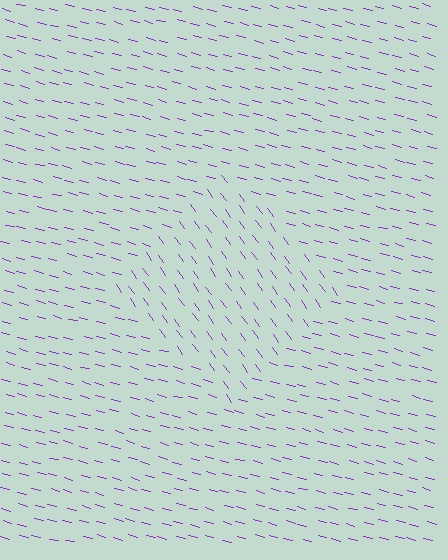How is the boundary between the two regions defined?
The boundary is defined purely by a change in line orientation (approximately 39 degrees difference). All lines are the same color and thickness.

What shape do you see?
I see a diamond.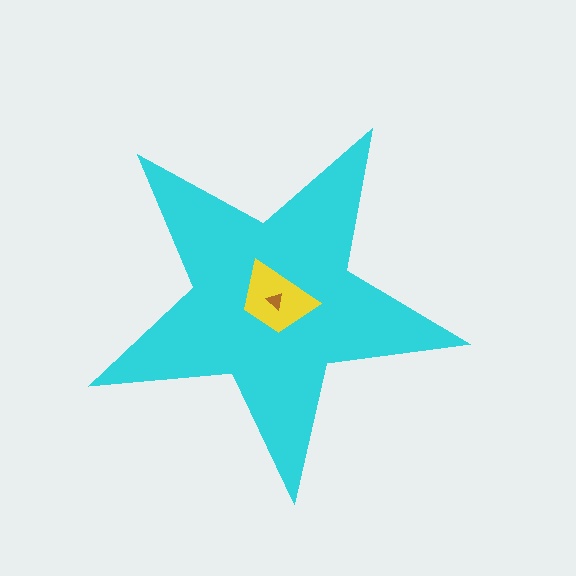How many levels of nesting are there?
3.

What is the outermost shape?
The cyan star.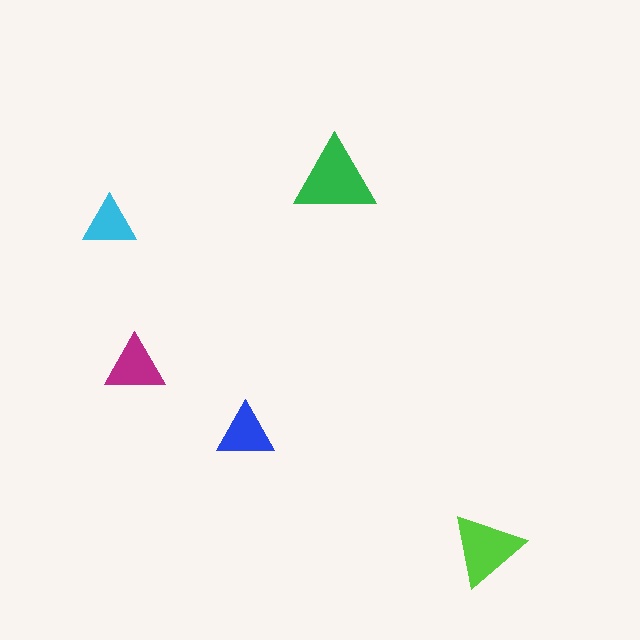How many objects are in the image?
There are 5 objects in the image.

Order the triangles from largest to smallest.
the green one, the lime one, the magenta one, the blue one, the cyan one.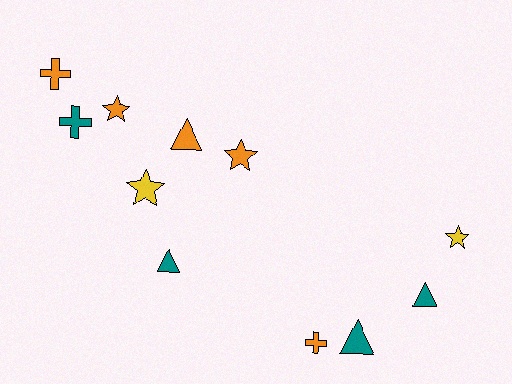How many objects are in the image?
There are 11 objects.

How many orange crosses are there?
There are 2 orange crosses.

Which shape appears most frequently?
Triangle, with 4 objects.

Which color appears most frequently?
Orange, with 5 objects.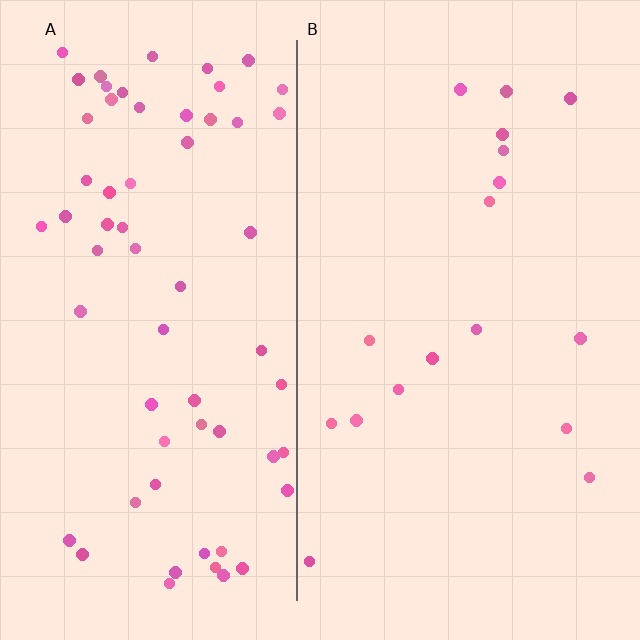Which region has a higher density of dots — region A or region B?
A (the left).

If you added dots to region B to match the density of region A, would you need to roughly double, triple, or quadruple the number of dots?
Approximately quadruple.